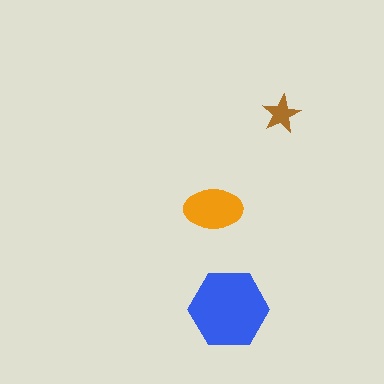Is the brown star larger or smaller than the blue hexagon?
Smaller.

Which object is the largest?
The blue hexagon.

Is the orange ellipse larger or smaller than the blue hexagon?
Smaller.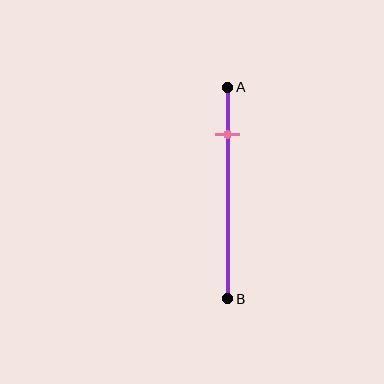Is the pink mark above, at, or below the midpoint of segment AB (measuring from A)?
The pink mark is above the midpoint of segment AB.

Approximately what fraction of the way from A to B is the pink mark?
The pink mark is approximately 20% of the way from A to B.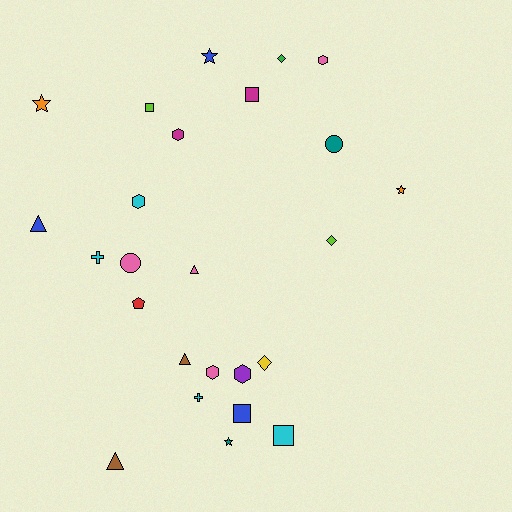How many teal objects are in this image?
There are 2 teal objects.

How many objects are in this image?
There are 25 objects.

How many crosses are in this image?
There are 2 crosses.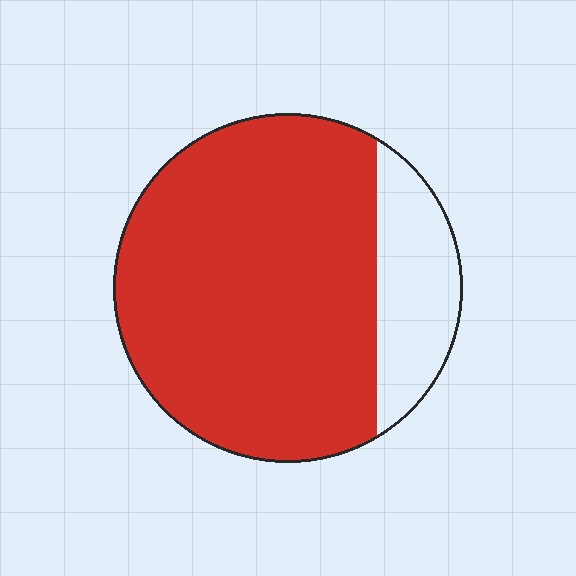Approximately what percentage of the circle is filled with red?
Approximately 80%.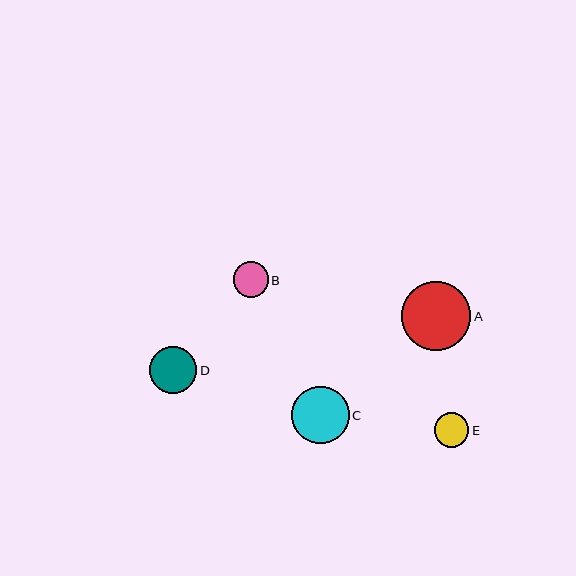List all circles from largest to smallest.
From largest to smallest: A, C, D, B, E.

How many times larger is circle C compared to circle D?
Circle C is approximately 1.2 times the size of circle D.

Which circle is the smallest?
Circle E is the smallest with a size of approximately 34 pixels.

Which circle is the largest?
Circle A is the largest with a size of approximately 69 pixels.